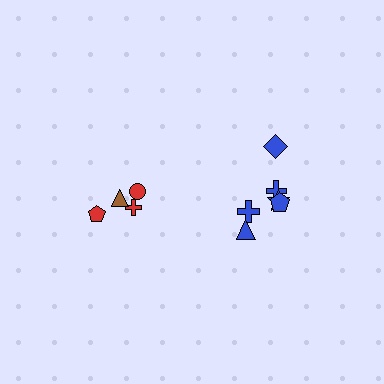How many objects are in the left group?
There are 4 objects.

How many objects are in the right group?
There are 6 objects.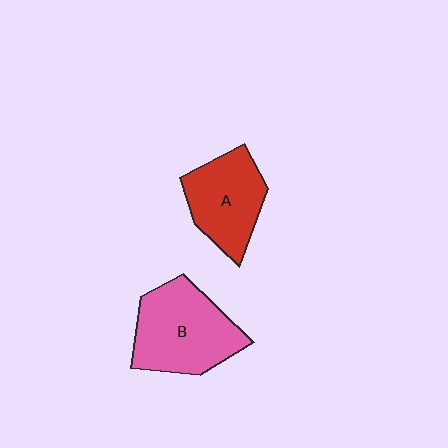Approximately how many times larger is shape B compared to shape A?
Approximately 1.3 times.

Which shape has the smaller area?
Shape A (red).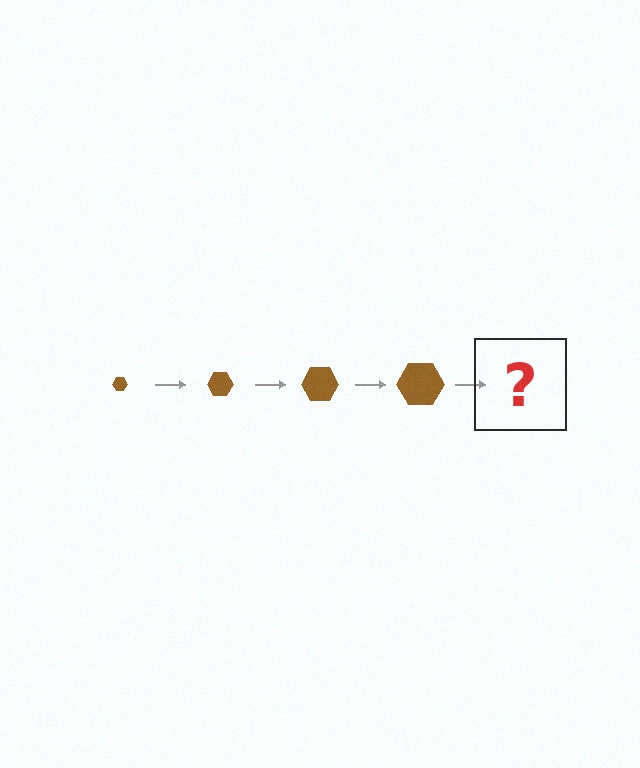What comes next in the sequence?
The next element should be a brown hexagon, larger than the previous one.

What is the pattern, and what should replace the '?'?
The pattern is that the hexagon gets progressively larger each step. The '?' should be a brown hexagon, larger than the previous one.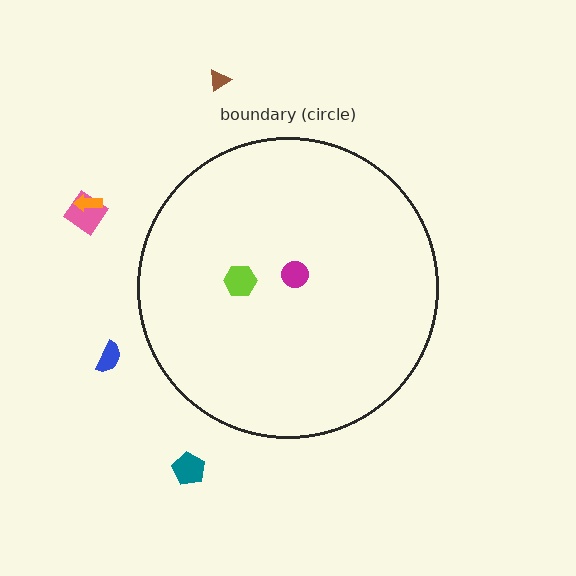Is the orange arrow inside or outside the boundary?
Outside.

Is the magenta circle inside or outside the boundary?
Inside.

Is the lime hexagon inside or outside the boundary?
Inside.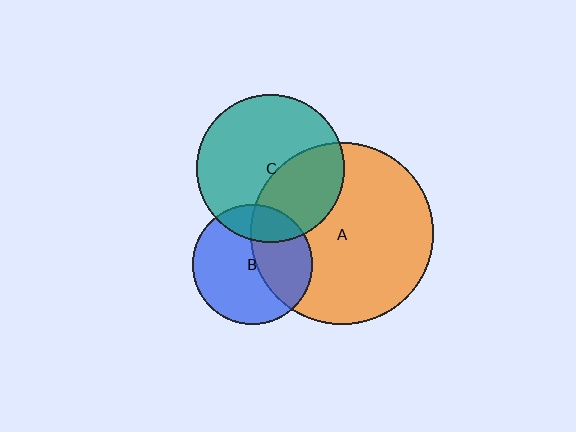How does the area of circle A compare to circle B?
Approximately 2.3 times.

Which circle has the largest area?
Circle A (orange).